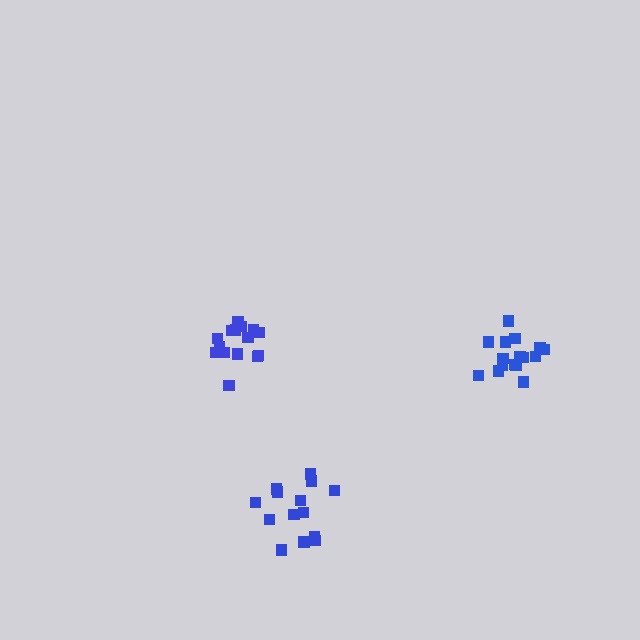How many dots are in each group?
Group 1: 14 dots, Group 2: 15 dots, Group 3: 17 dots (46 total).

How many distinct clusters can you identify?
There are 3 distinct clusters.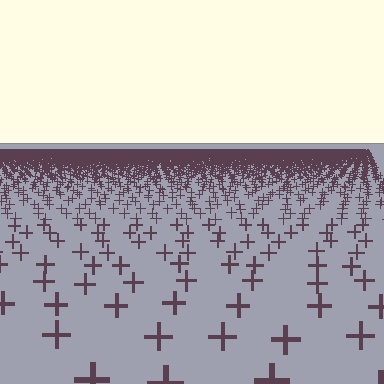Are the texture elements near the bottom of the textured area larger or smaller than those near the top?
Larger. Near the bottom, elements are closer to the viewer and appear at a bigger on-screen size.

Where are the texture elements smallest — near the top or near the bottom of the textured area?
Near the top.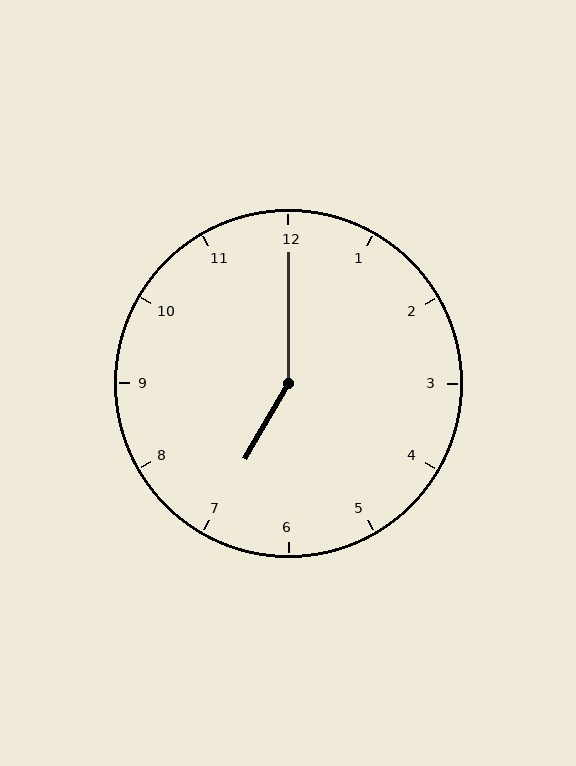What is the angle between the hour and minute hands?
Approximately 150 degrees.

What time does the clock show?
7:00.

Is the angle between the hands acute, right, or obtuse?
It is obtuse.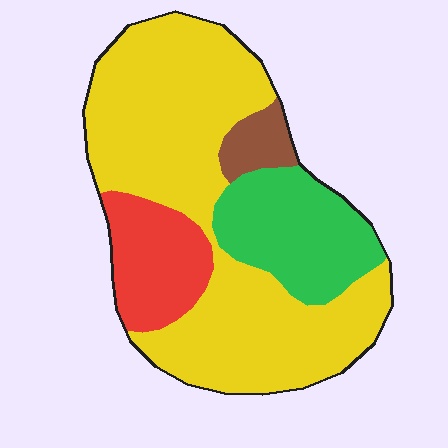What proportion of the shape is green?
Green takes up about one fifth (1/5) of the shape.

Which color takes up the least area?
Brown, at roughly 5%.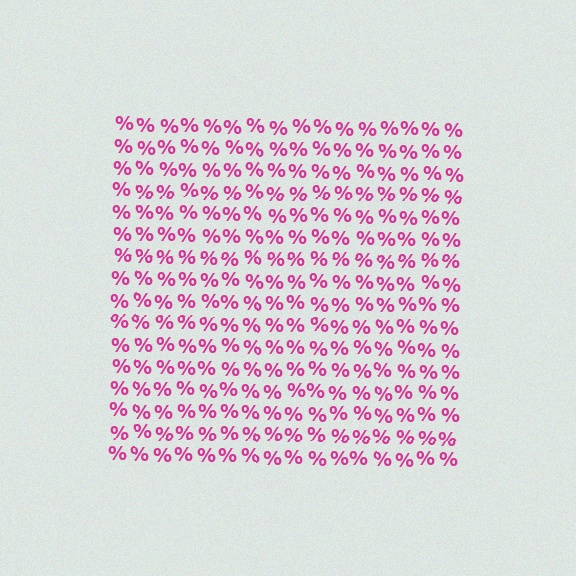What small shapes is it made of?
It is made of small percent signs.